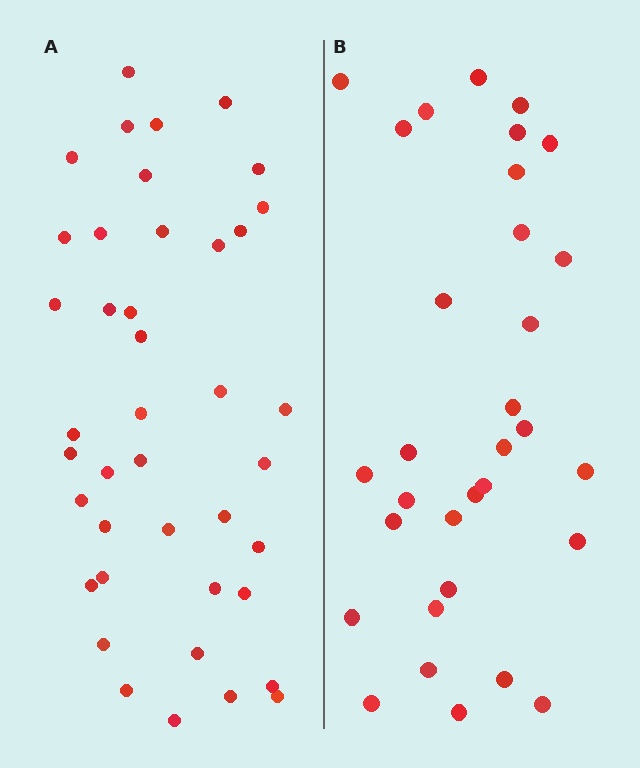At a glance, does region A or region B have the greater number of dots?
Region A (the left region) has more dots.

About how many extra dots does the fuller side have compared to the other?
Region A has roughly 8 or so more dots than region B.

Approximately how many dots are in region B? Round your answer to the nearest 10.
About 30 dots. (The exact count is 32, which rounds to 30.)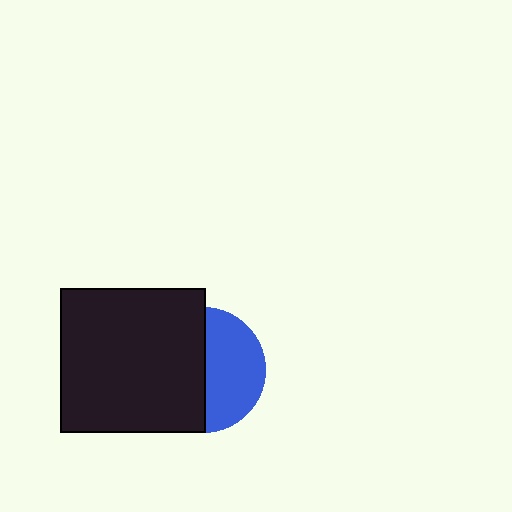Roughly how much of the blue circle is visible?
About half of it is visible (roughly 47%).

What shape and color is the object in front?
The object in front is a black square.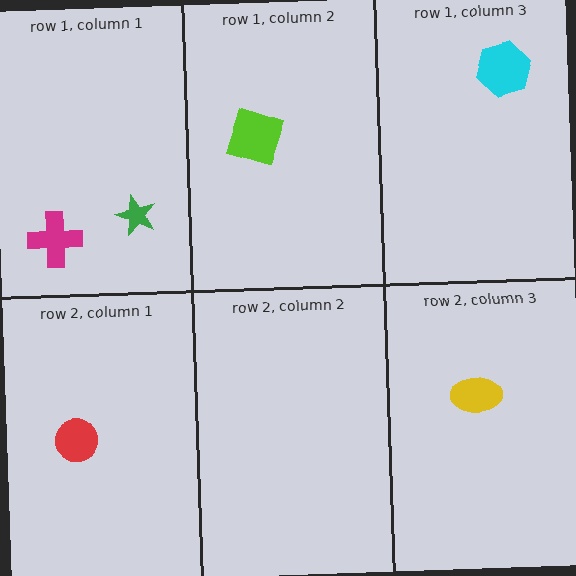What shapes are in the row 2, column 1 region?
The red circle.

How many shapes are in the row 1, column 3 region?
1.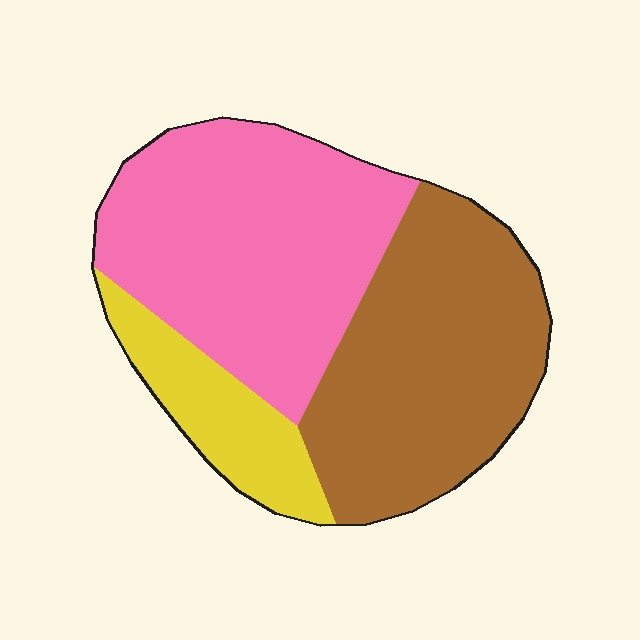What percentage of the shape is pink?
Pink covers roughly 45% of the shape.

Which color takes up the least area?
Yellow, at roughly 15%.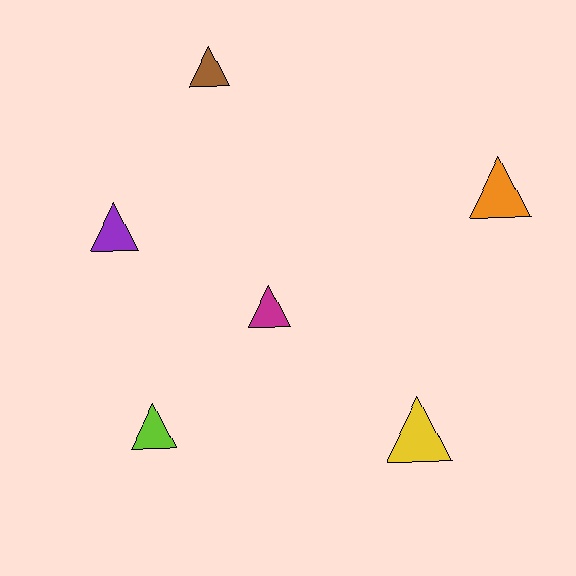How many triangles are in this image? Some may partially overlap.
There are 6 triangles.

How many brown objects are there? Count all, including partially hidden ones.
There is 1 brown object.